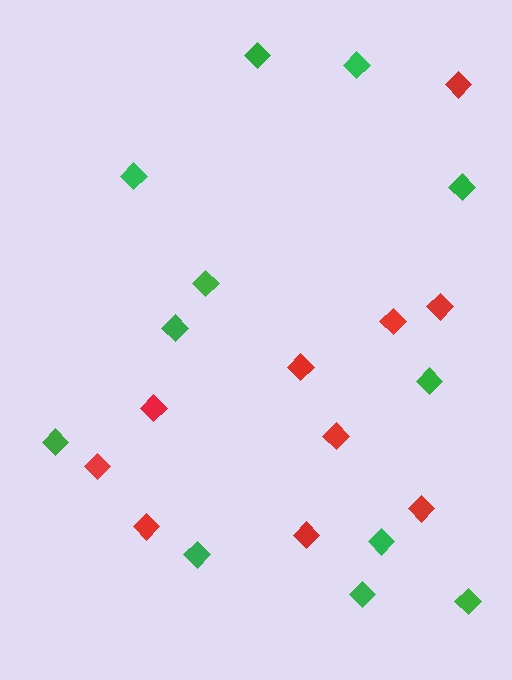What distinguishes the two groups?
There are 2 groups: one group of red diamonds (10) and one group of green diamonds (12).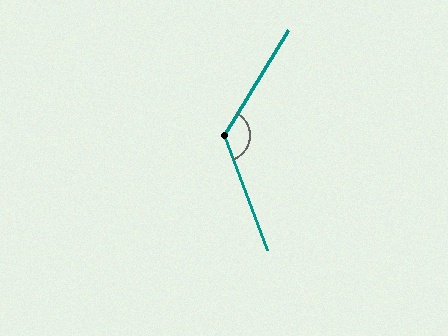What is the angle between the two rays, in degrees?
Approximately 128 degrees.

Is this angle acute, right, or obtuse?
It is obtuse.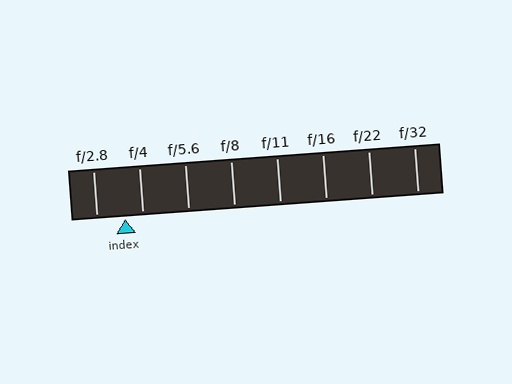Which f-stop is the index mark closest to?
The index mark is closest to f/4.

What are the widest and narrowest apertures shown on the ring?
The widest aperture shown is f/2.8 and the narrowest is f/32.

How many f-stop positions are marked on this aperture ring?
There are 8 f-stop positions marked.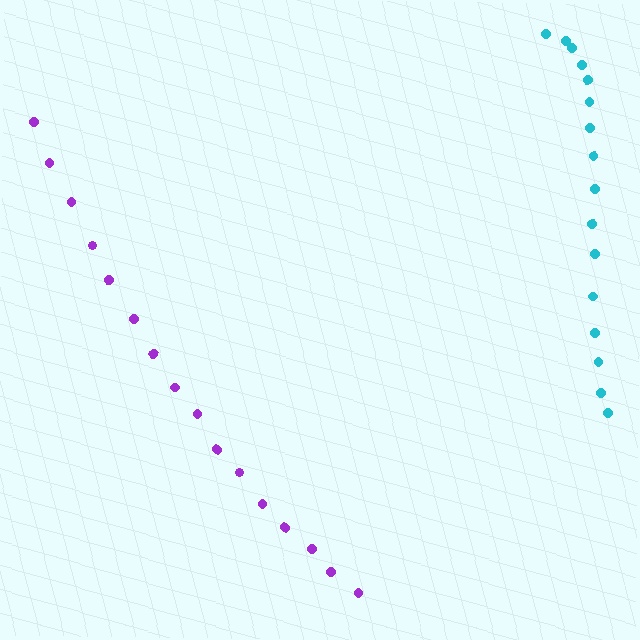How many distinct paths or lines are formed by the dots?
There are 2 distinct paths.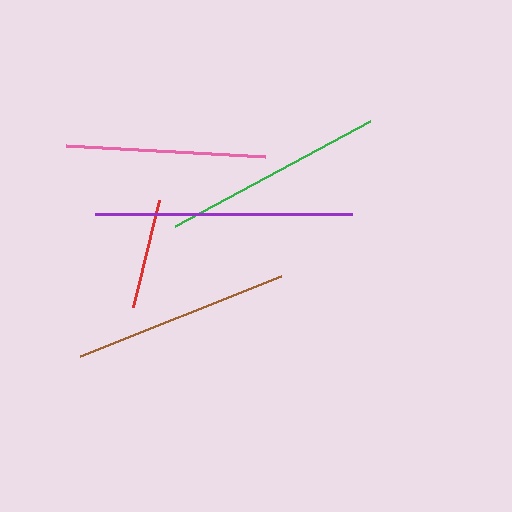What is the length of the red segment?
The red segment is approximately 109 pixels long.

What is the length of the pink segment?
The pink segment is approximately 200 pixels long.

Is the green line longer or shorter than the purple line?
The purple line is longer than the green line.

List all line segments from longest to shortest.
From longest to shortest: purple, green, brown, pink, red.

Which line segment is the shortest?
The red line is the shortest at approximately 109 pixels.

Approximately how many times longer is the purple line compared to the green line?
The purple line is approximately 1.2 times the length of the green line.